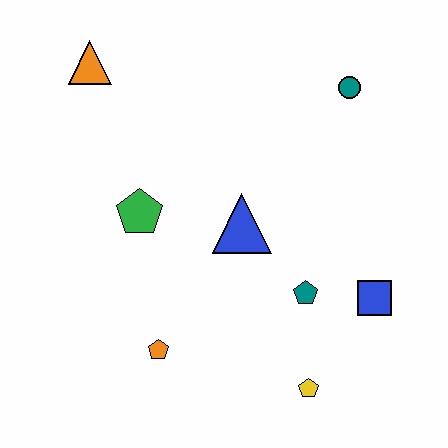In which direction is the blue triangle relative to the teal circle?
The blue triangle is below the teal circle.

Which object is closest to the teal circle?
The blue triangle is closest to the teal circle.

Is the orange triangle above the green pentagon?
Yes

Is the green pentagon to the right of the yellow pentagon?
No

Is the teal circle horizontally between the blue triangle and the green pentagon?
No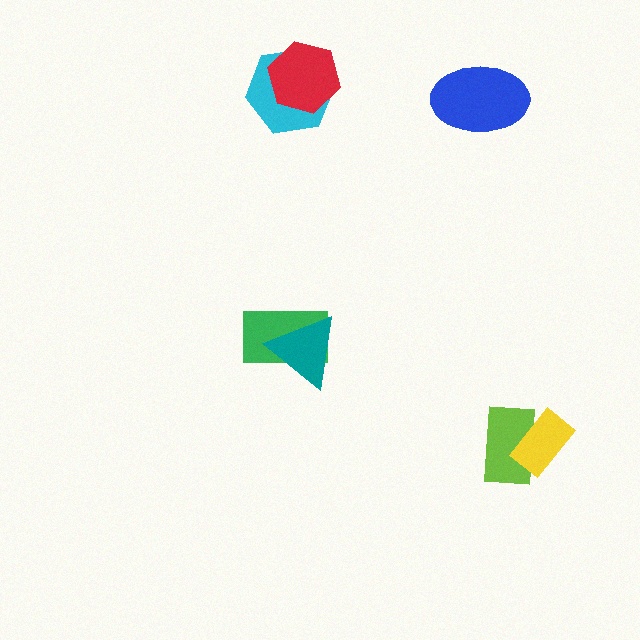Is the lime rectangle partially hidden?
Yes, it is partially covered by another shape.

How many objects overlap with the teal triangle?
1 object overlaps with the teal triangle.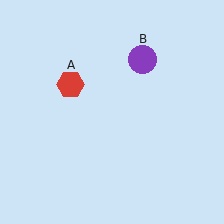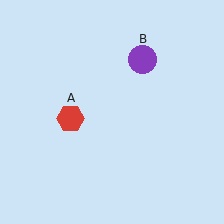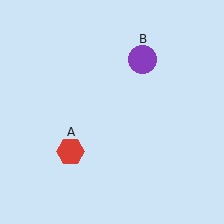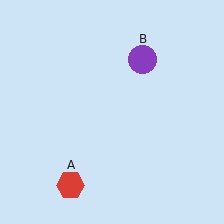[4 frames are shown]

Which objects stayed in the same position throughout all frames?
Purple circle (object B) remained stationary.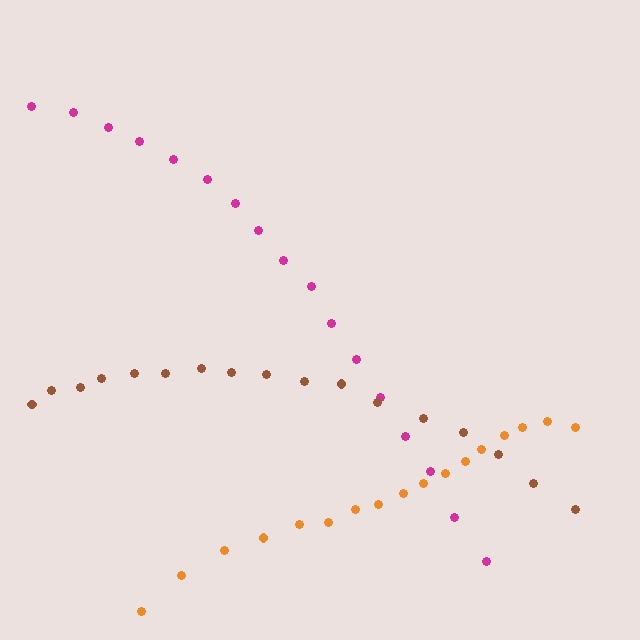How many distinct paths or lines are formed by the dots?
There are 3 distinct paths.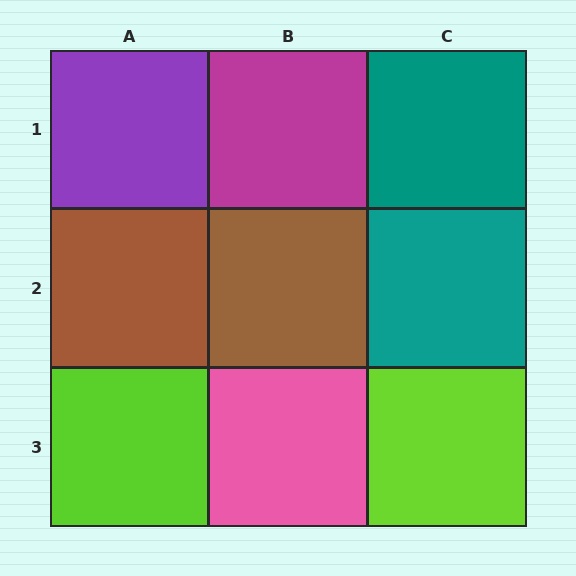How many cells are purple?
1 cell is purple.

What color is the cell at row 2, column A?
Brown.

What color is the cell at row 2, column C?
Teal.